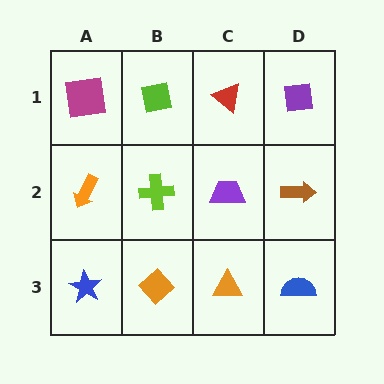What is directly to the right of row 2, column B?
A purple trapezoid.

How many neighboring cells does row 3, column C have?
3.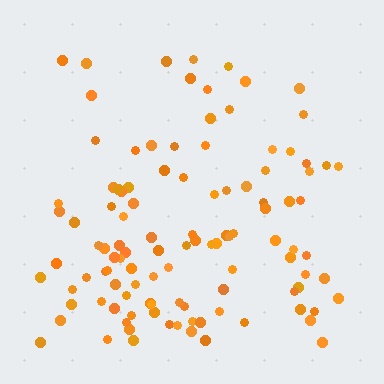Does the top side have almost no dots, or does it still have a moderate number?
Still a moderate number, just noticeably fewer than the bottom.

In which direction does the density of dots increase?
From top to bottom, with the bottom side densest.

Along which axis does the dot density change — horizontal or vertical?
Vertical.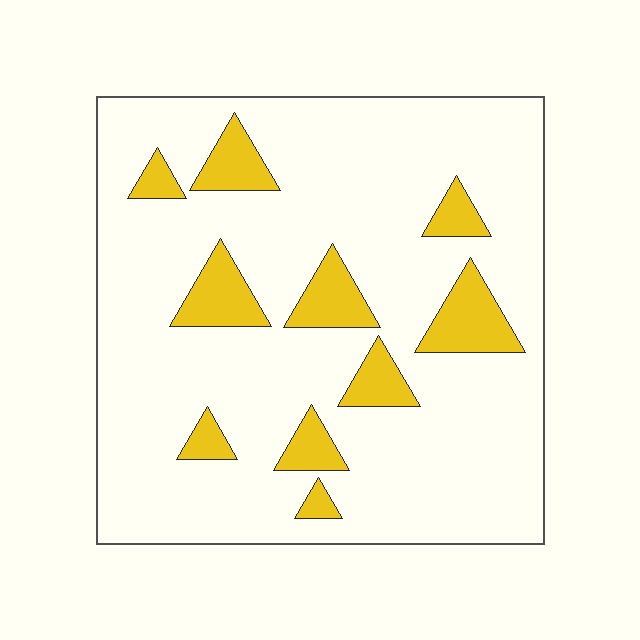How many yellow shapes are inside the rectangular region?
10.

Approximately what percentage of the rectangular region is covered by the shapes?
Approximately 15%.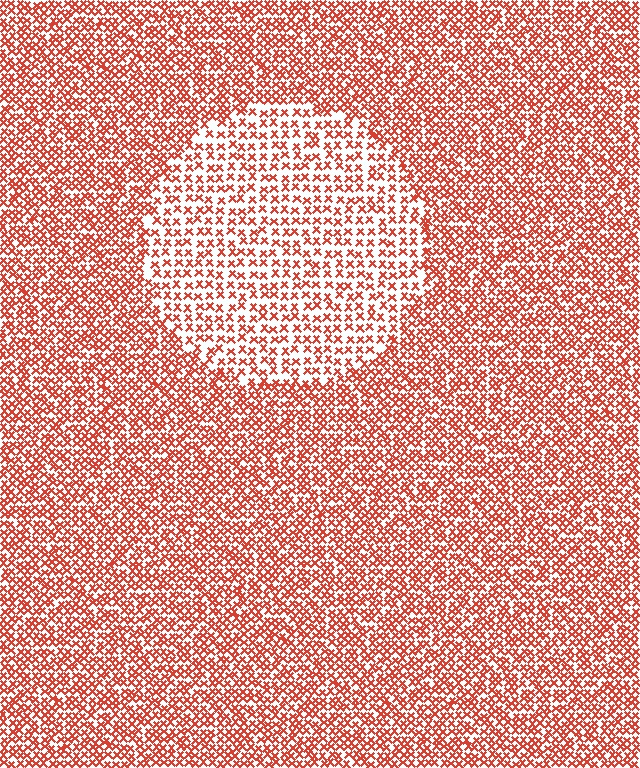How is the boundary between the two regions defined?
The boundary is defined by a change in element density (approximately 1.8x ratio). All elements are the same color, size, and shape.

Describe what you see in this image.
The image contains small red elements arranged at two different densities. A circle-shaped region is visible where the elements are less densely packed than the surrounding area.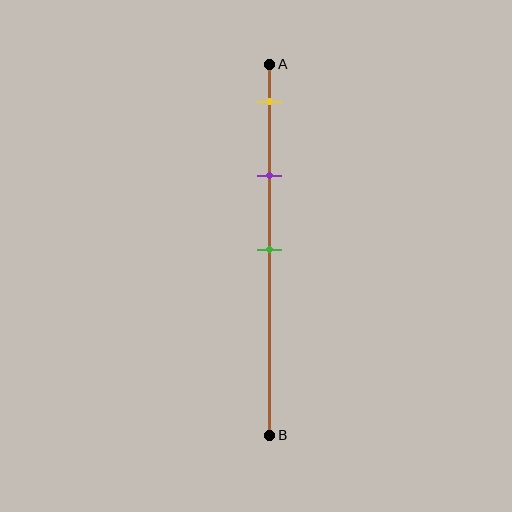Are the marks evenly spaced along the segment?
Yes, the marks are approximately evenly spaced.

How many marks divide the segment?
There are 3 marks dividing the segment.